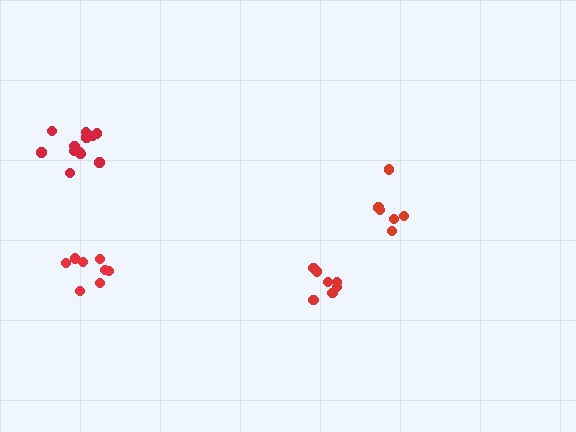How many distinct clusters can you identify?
There are 4 distinct clusters.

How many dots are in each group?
Group 1: 8 dots, Group 2: 7 dots, Group 3: 6 dots, Group 4: 12 dots (33 total).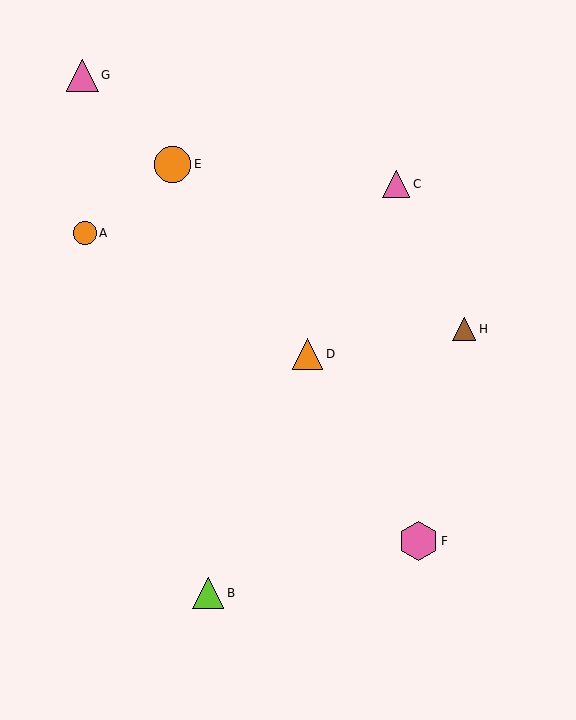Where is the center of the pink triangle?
The center of the pink triangle is at (396, 184).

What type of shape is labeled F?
Shape F is a pink hexagon.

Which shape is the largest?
The pink hexagon (labeled F) is the largest.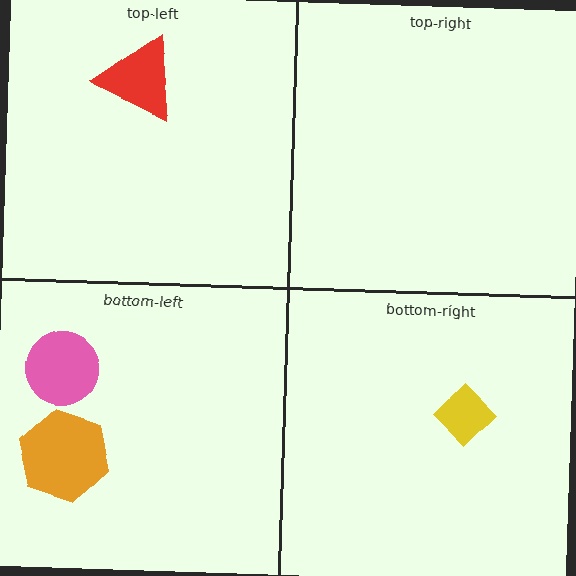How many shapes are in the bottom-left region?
2.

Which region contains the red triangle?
The top-left region.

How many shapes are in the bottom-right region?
1.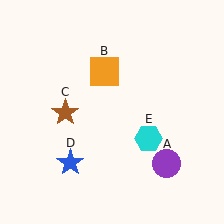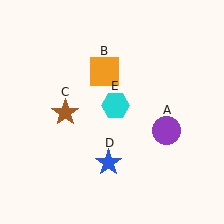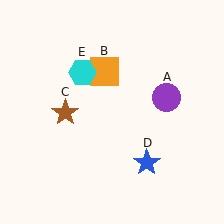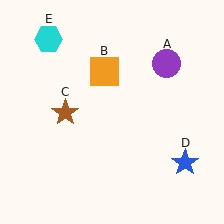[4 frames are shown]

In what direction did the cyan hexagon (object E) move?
The cyan hexagon (object E) moved up and to the left.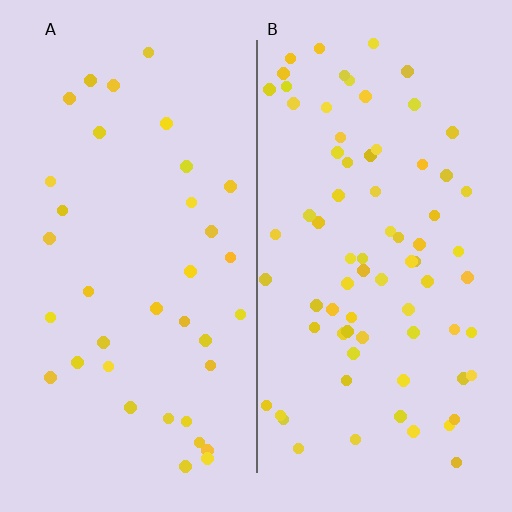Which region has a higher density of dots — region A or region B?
B (the right).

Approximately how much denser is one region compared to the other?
Approximately 2.1× — region B over region A.